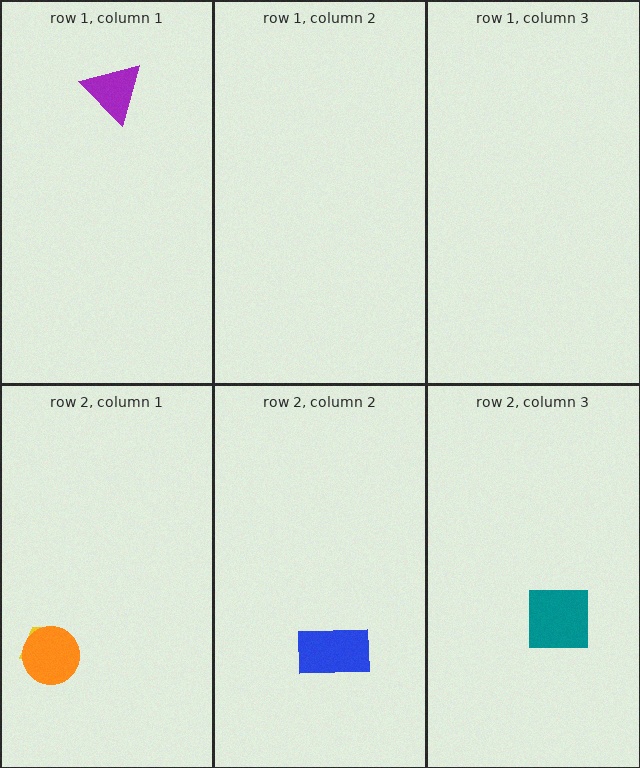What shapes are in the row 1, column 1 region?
The purple triangle.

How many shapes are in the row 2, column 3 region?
1.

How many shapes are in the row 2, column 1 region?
2.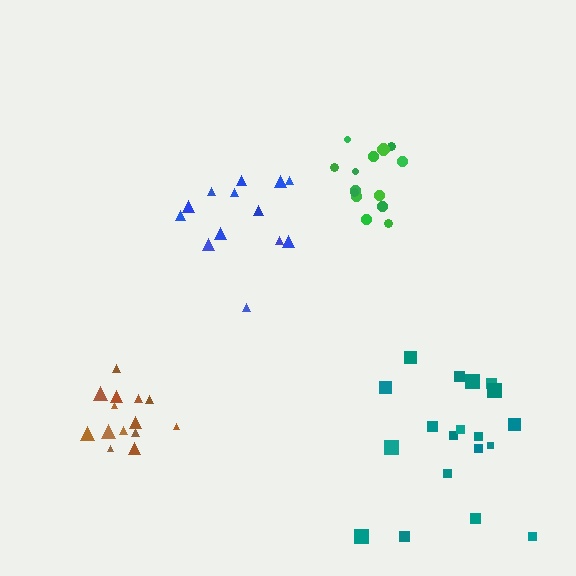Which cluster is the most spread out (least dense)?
Blue.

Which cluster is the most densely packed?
Green.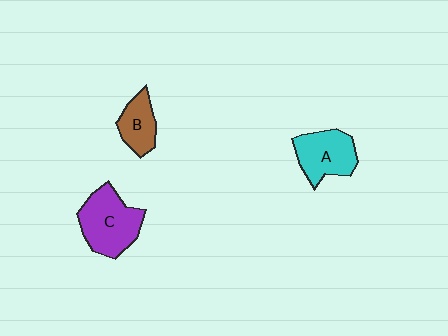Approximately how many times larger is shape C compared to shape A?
Approximately 1.2 times.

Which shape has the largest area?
Shape C (purple).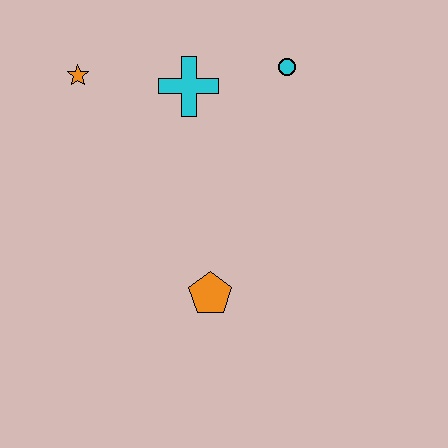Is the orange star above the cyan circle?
No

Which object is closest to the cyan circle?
The cyan cross is closest to the cyan circle.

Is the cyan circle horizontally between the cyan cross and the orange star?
No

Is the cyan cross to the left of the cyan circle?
Yes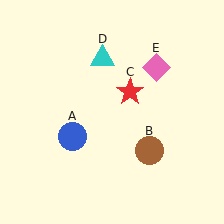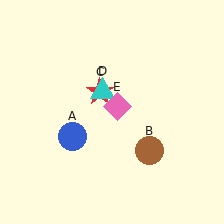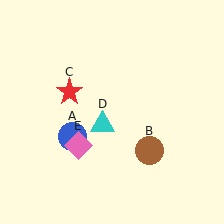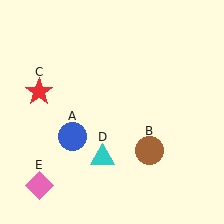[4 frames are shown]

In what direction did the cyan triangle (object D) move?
The cyan triangle (object D) moved down.